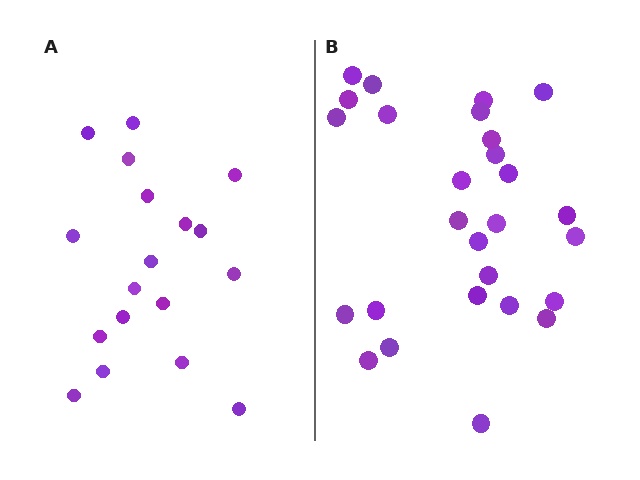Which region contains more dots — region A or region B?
Region B (the right region) has more dots.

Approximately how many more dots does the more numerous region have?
Region B has roughly 8 or so more dots than region A.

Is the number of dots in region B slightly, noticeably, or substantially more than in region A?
Region B has substantially more. The ratio is roughly 1.5 to 1.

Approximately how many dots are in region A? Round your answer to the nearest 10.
About 20 dots. (The exact count is 18, which rounds to 20.)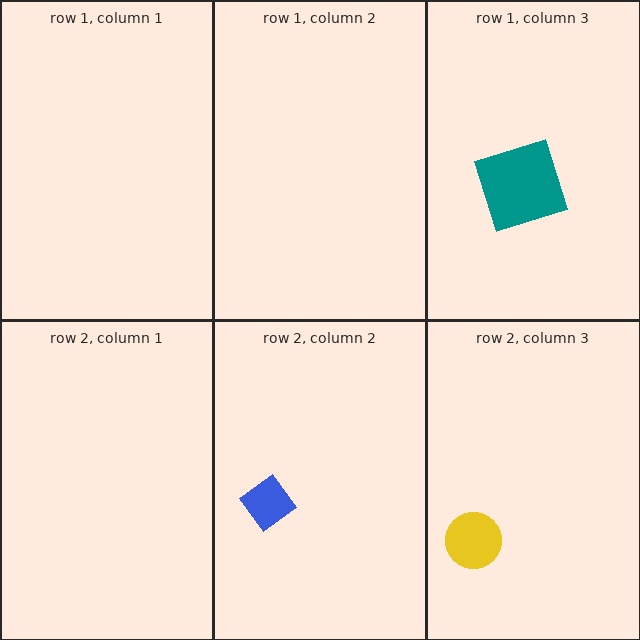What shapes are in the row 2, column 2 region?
The blue diamond.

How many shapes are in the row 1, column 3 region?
1.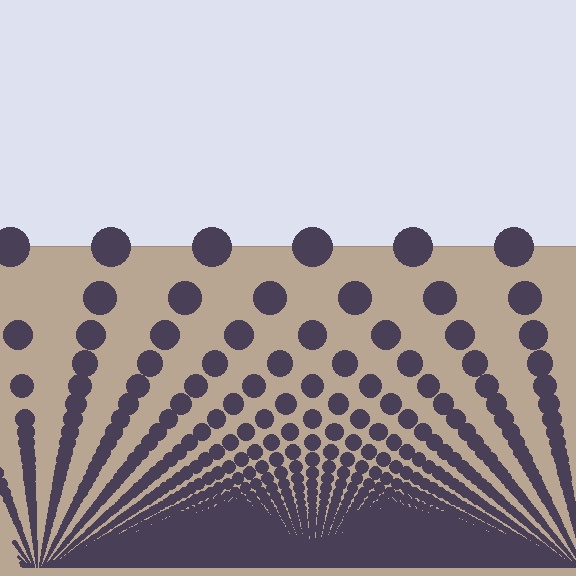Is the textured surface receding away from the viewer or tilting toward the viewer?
The surface appears to tilt toward the viewer. Texture elements get larger and sparser toward the top.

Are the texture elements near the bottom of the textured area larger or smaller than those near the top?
Smaller. The gradient is inverted — elements near the bottom are smaller and denser.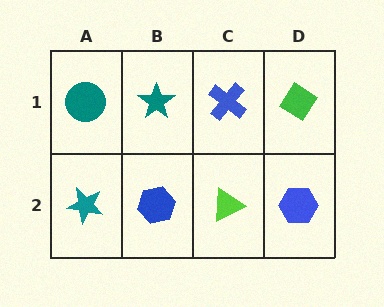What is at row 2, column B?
A blue hexagon.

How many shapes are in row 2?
4 shapes.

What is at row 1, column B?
A teal star.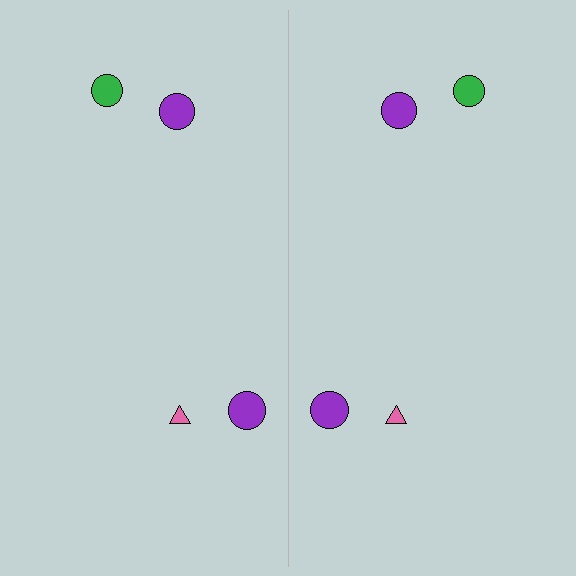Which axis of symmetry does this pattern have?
The pattern has a vertical axis of symmetry running through the center of the image.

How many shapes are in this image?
There are 8 shapes in this image.